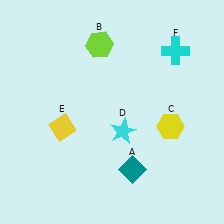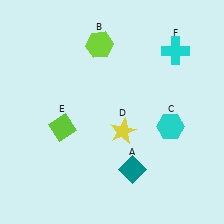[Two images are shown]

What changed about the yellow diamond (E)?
In Image 1, E is yellow. In Image 2, it changed to lime.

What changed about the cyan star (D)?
In Image 1, D is cyan. In Image 2, it changed to yellow.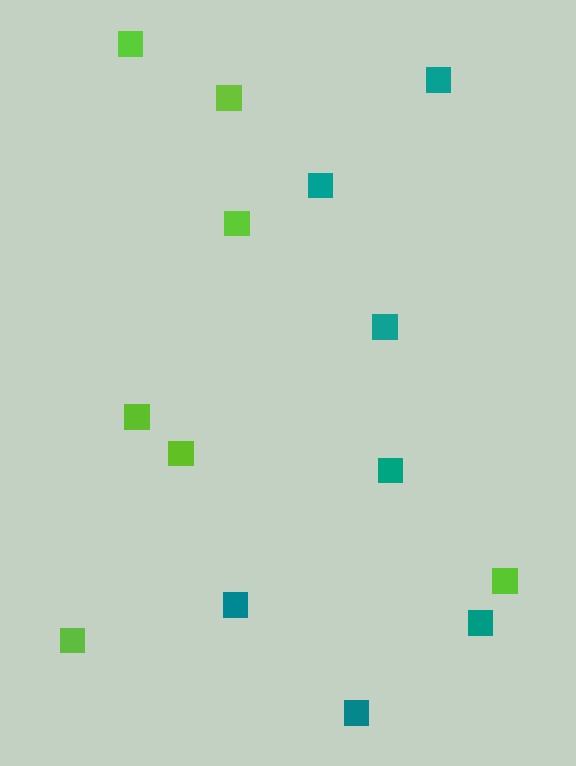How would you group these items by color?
There are 2 groups: one group of lime squares (7) and one group of teal squares (7).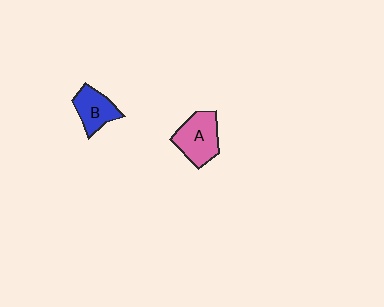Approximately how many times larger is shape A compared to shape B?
Approximately 1.3 times.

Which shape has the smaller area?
Shape B (blue).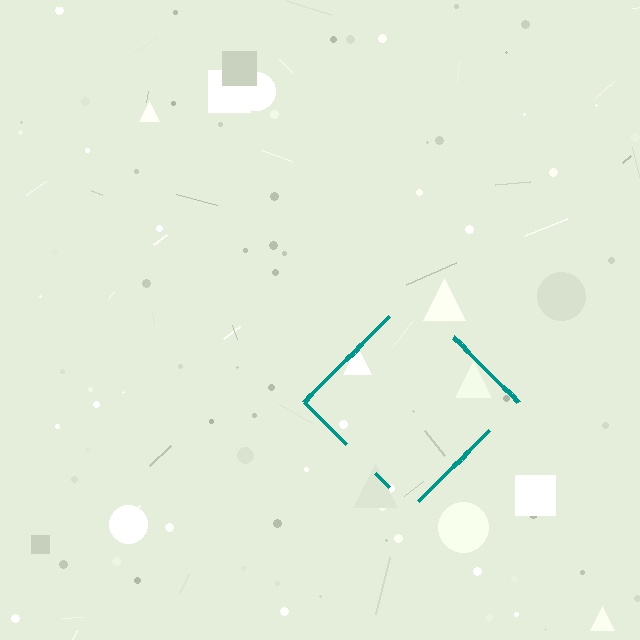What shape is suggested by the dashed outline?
The dashed outline suggests a diamond.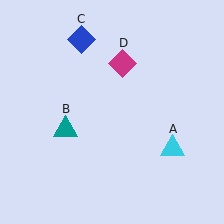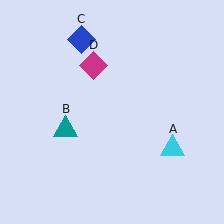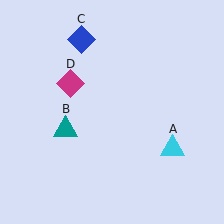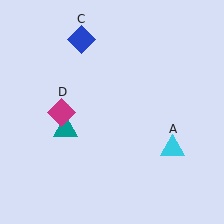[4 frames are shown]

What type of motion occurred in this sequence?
The magenta diamond (object D) rotated counterclockwise around the center of the scene.